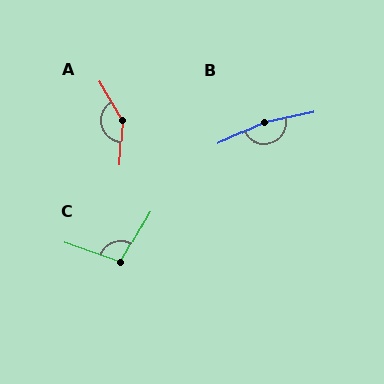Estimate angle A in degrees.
Approximately 147 degrees.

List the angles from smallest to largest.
C (100°), A (147°), B (167°).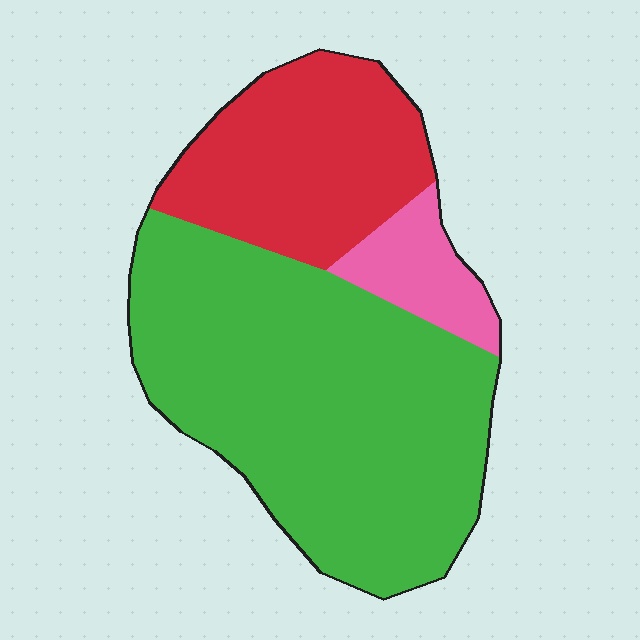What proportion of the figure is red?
Red covers 28% of the figure.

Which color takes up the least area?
Pink, at roughly 10%.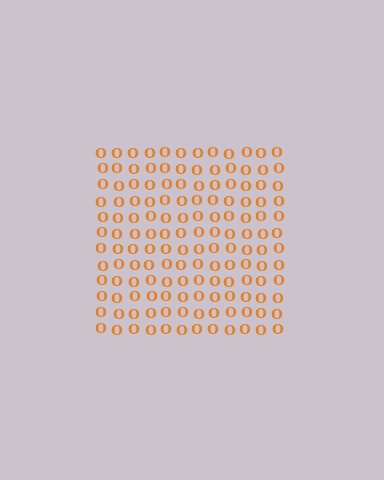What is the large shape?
The large shape is a square.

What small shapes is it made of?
It is made of small letter O's.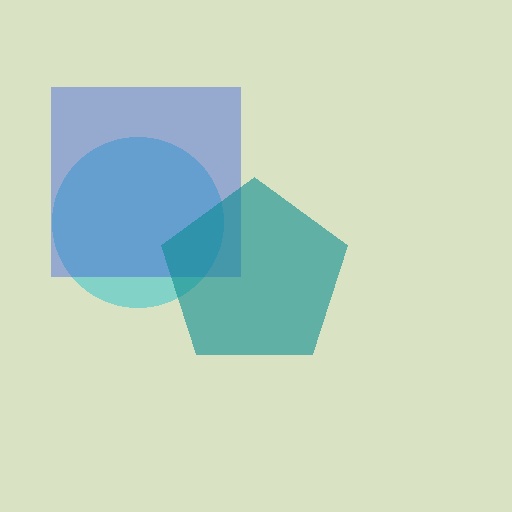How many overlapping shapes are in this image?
There are 3 overlapping shapes in the image.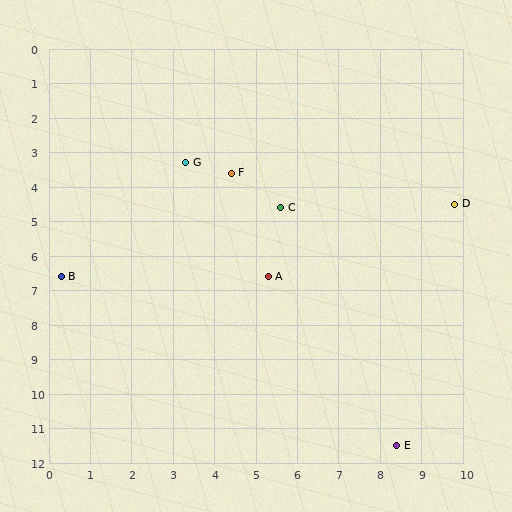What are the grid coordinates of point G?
Point G is at approximately (3.3, 3.3).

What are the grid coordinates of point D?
Point D is at approximately (9.8, 4.5).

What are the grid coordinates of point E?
Point E is at approximately (8.4, 11.5).